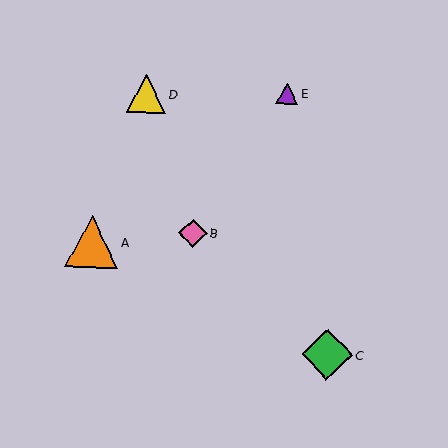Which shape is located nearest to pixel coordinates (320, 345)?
The green diamond (labeled C) at (327, 355) is nearest to that location.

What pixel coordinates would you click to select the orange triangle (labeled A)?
Click at (92, 242) to select the orange triangle A.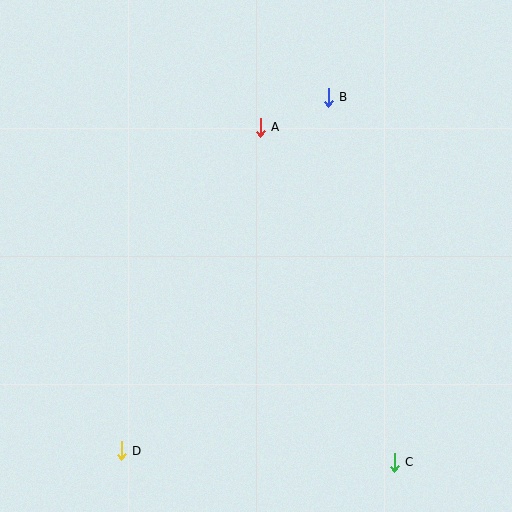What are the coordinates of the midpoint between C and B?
The midpoint between C and B is at (361, 280).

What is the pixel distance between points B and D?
The distance between B and D is 410 pixels.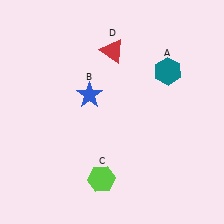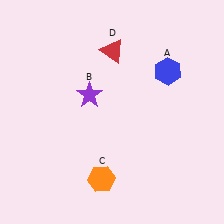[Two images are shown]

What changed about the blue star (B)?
In Image 1, B is blue. In Image 2, it changed to purple.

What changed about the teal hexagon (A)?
In Image 1, A is teal. In Image 2, it changed to blue.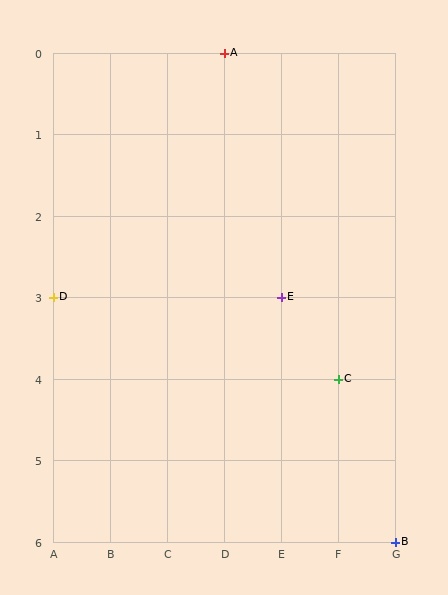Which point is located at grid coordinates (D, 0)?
Point A is at (D, 0).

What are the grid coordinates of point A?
Point A is at grid coordinates (D, 0).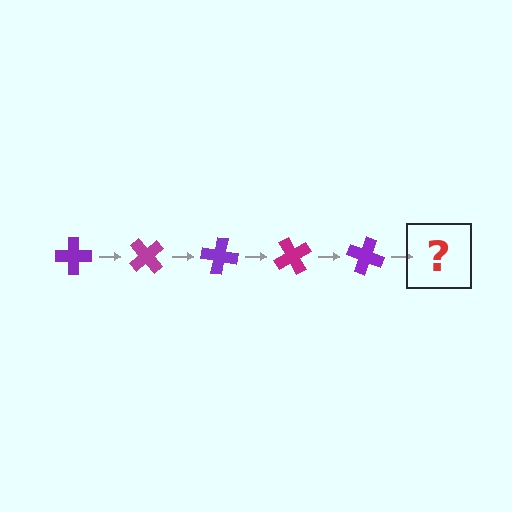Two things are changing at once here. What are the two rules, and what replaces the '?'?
The two rules are that it rotates 50 degrees each step and the color cycles through purple and magenta. The '?' should be a magenta cross, rotated 250 degrees from the start.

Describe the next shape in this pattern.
It should be a magenta cross, rotated 250 degrees from the start.